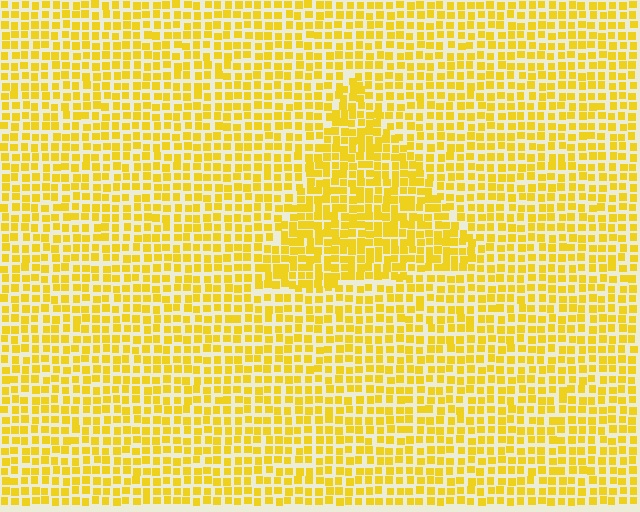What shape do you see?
I see a triangle.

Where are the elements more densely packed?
The elements are more densely packed inside the triangle boundary.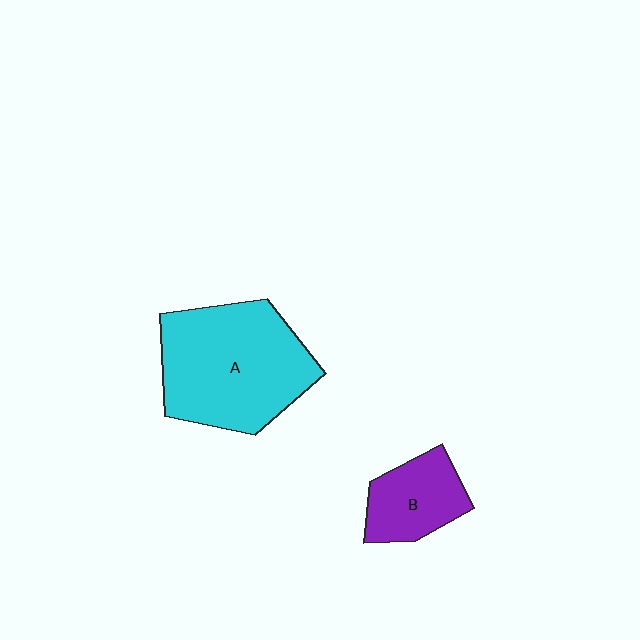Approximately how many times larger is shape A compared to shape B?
Approximately 2.3 times.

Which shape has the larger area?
Shape A (cyan).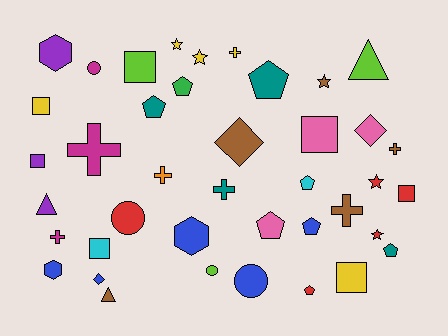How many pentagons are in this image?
There are 8 pentagons.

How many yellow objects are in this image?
There are 5 yellow objects.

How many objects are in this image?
There are 40 objects.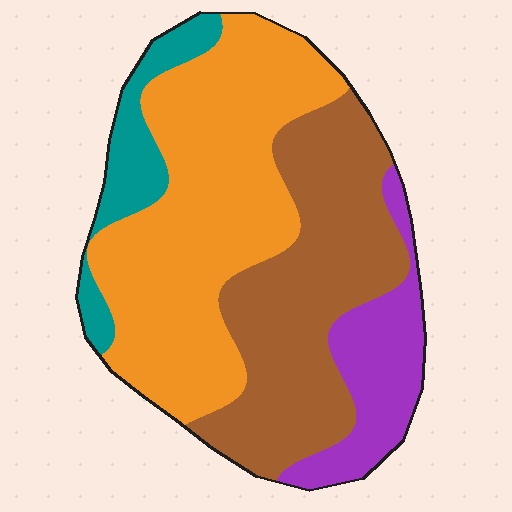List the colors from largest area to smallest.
From largest to smallest: orange, brown, purple, teal.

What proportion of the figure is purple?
Purple takes up about one eighth (1/8) of the figure.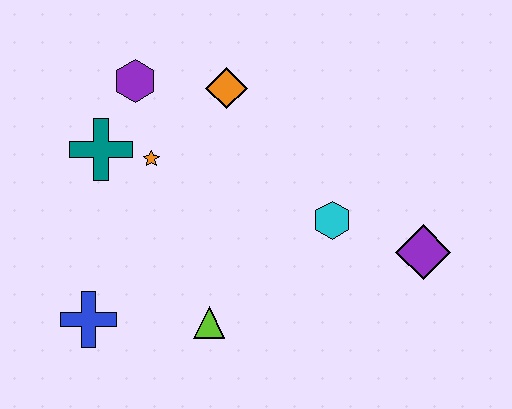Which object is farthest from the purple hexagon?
The purple diamond is farthest from the purple hexagon.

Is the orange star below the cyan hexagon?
No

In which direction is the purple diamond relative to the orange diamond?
The purple diamond is to the right of the orange diamond.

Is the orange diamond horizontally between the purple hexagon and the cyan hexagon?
Yes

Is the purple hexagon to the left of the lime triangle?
Yes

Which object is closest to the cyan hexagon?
The purple diamond is closest to the cyan hexagon.